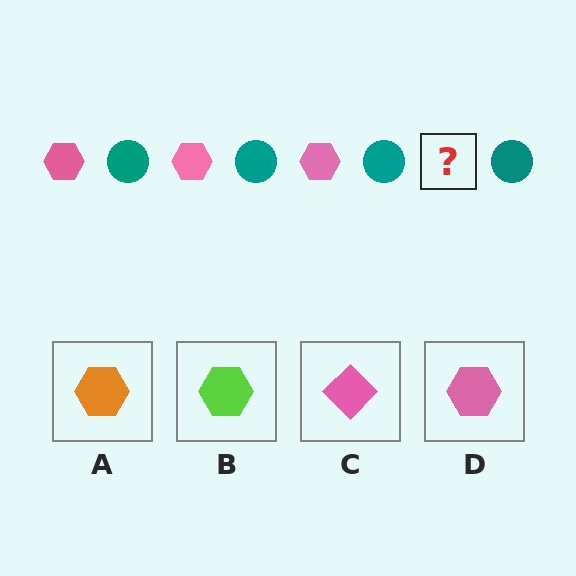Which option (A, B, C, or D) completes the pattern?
D.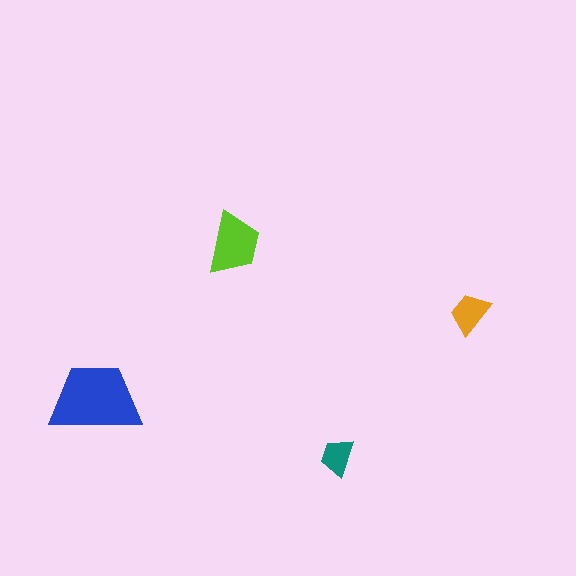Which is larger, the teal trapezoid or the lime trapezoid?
The lime one.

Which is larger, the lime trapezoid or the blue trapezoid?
The blue one.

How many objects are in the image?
There are 4 objects in the image.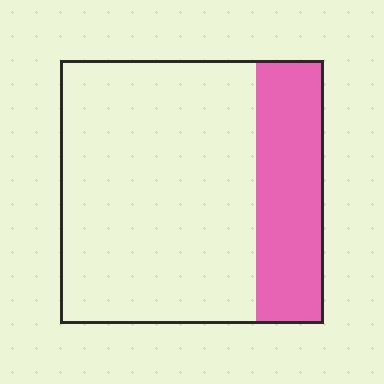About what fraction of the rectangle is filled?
About one quarter (1/4).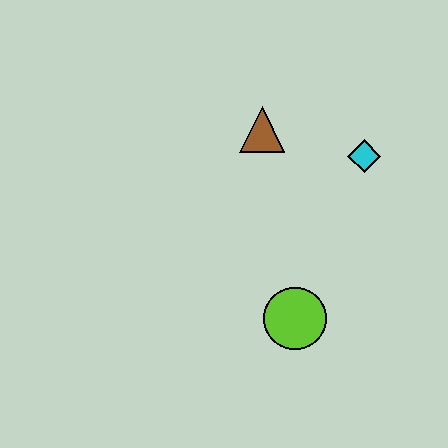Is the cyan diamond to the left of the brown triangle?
No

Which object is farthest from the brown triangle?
The lime circle is farthest from the brown triangle.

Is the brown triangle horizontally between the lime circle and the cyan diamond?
No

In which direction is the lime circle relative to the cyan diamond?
The lime circle is below the cyan diamond.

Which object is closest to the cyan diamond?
The brown triangle is closest to the cyan diamond.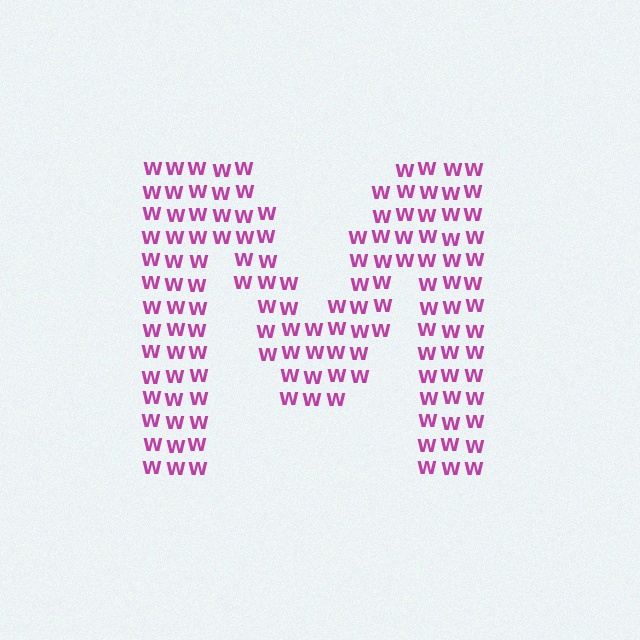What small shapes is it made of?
It is made of small letter W's.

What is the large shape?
The large shape is the letter M.